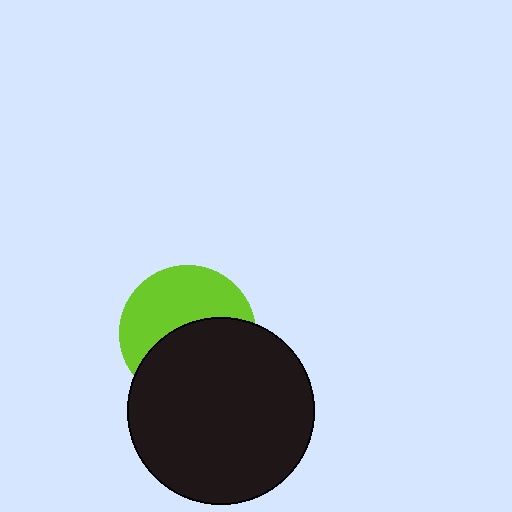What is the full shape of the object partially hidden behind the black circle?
The partially hidden object is a lime circle.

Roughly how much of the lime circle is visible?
About half of it is visible (roughly 49%).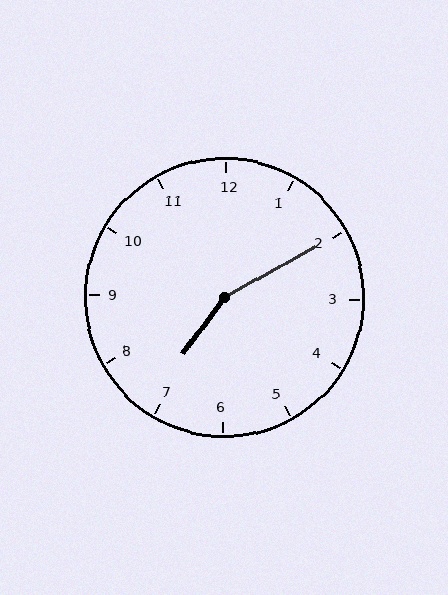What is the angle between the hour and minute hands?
Approximately 155 degrees.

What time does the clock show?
7:10.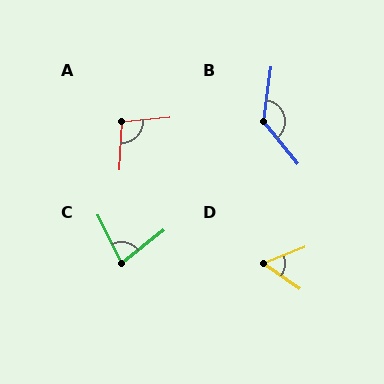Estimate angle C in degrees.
Approximately 78 degrees.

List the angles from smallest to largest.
D (56°), C (78°), A (98°), B (133°).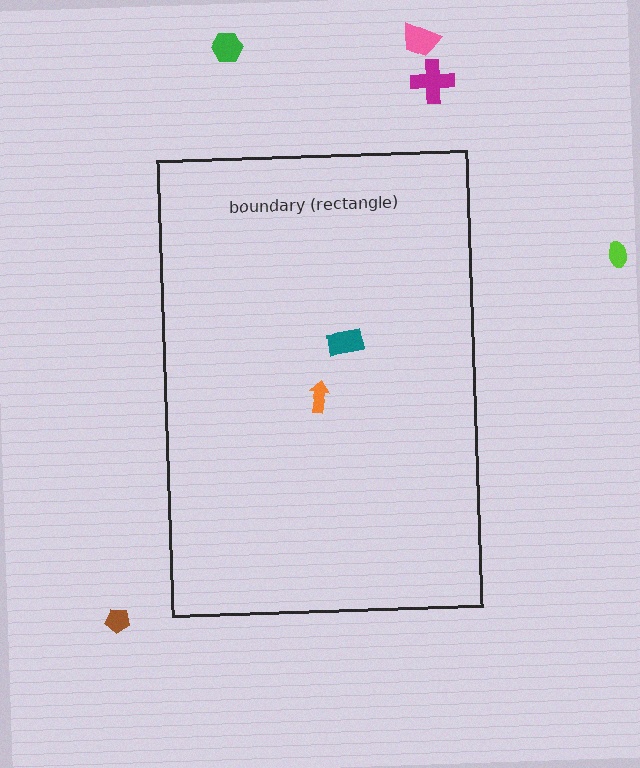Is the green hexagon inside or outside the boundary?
Outside.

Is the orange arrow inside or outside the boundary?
Inside.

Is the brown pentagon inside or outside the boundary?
Outside.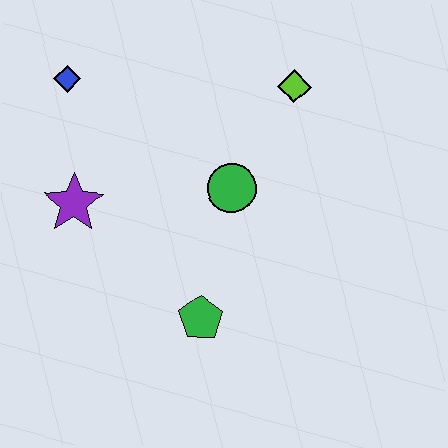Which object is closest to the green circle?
The lime diamond is closest to the green circle.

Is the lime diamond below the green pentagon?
No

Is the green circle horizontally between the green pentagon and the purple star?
No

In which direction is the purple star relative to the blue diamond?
The purple star is below the blue diamond.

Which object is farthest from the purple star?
The lime diamond is farthest from the purple star.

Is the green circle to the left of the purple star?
No